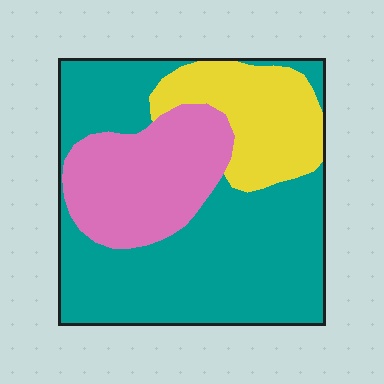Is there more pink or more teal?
Teal.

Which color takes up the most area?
Teal, at roughly 55%.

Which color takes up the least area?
Yellow, at roughly 20%.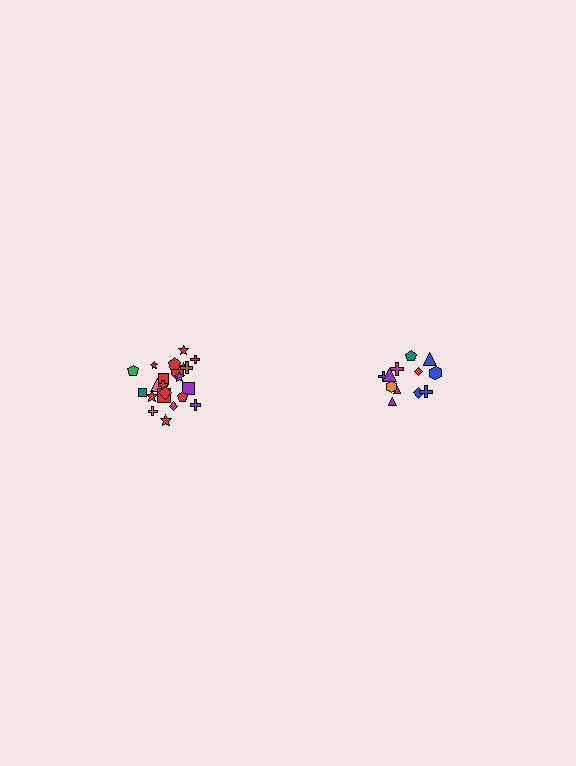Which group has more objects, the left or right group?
The left group.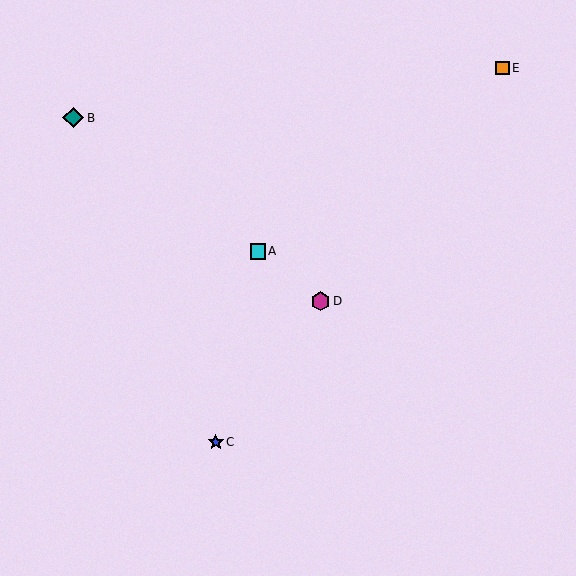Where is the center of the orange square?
The center of the orange square is at (503, 68).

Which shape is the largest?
The teal diamond (labeled B) is the largest.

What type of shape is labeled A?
Shape A is a cyan square.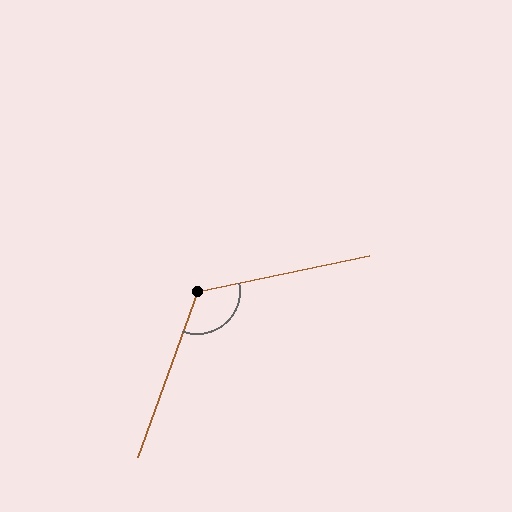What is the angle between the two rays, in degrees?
Approximately 121 degrees.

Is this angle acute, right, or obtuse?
It is obtuse.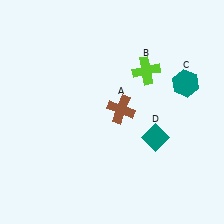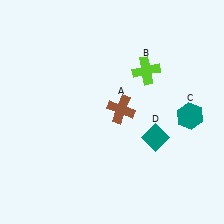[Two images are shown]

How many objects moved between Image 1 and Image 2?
1 object moved between the two images.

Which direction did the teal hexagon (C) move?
The teal hexagon (C) moved down.